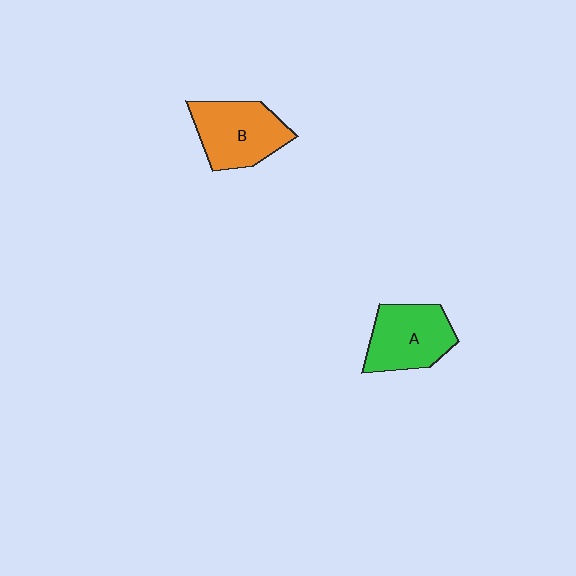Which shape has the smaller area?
Shape A (green).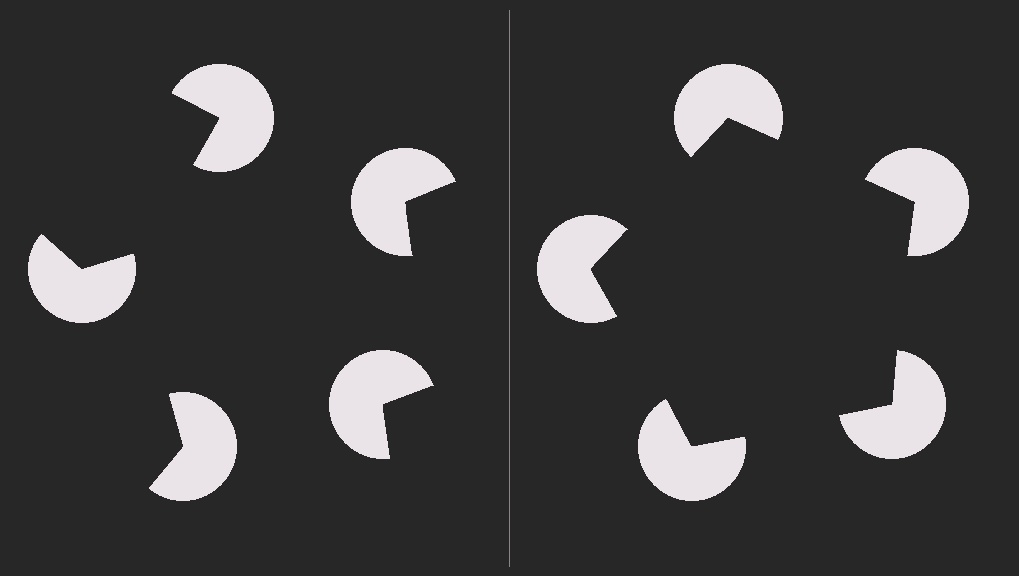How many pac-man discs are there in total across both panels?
10 — 5 on each side.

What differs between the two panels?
The pac-man discs are positioned identically on both sides; only the wedge orientations differ. On the right they align to a pentagon; on the left they are misaligned.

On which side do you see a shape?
An illusory pentagon appears on the right side. On the left side the wedge cuts are rotated, so no coherent shape forms.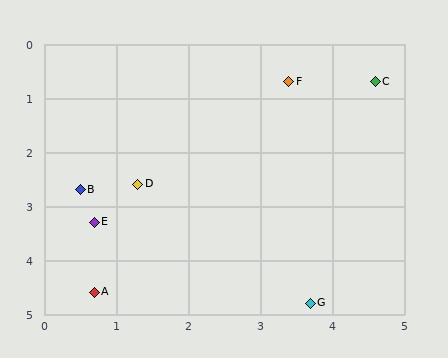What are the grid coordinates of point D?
Point D is at approximately (1.3, 2.6).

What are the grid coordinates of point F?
Point F is at approximately (3.4, 0.7).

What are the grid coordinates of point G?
Point G is at approximately (3.7, 4.8).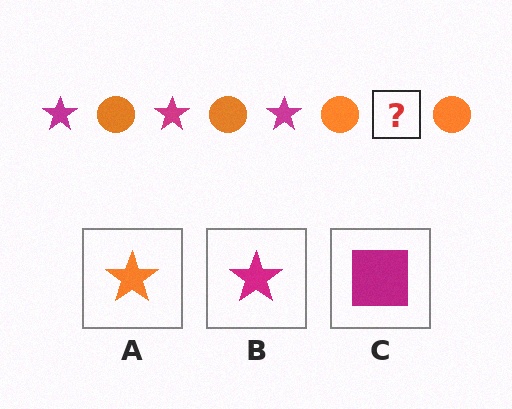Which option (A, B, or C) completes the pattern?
B.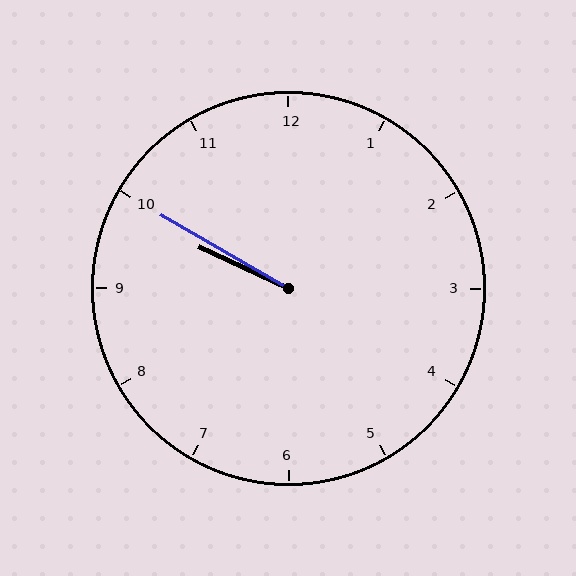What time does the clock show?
9:50.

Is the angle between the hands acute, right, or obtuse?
It is acute.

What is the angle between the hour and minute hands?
Approximately 5 degrees.